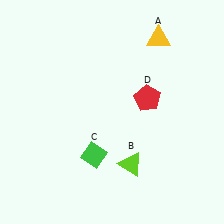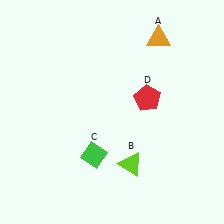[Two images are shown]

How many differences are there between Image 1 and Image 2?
There is 1 difference between the two images.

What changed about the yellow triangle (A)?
In Image 1, A is yellow. In Image 2, it changed to orange.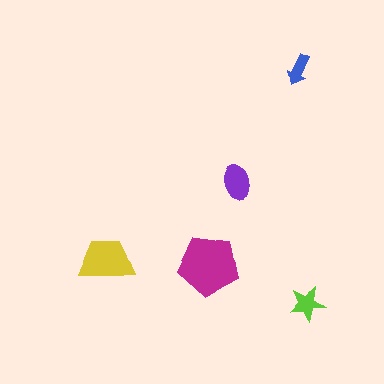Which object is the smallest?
The blue arrow.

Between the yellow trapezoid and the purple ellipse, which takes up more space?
The yellow trapezoid.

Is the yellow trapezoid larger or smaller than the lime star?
Larger.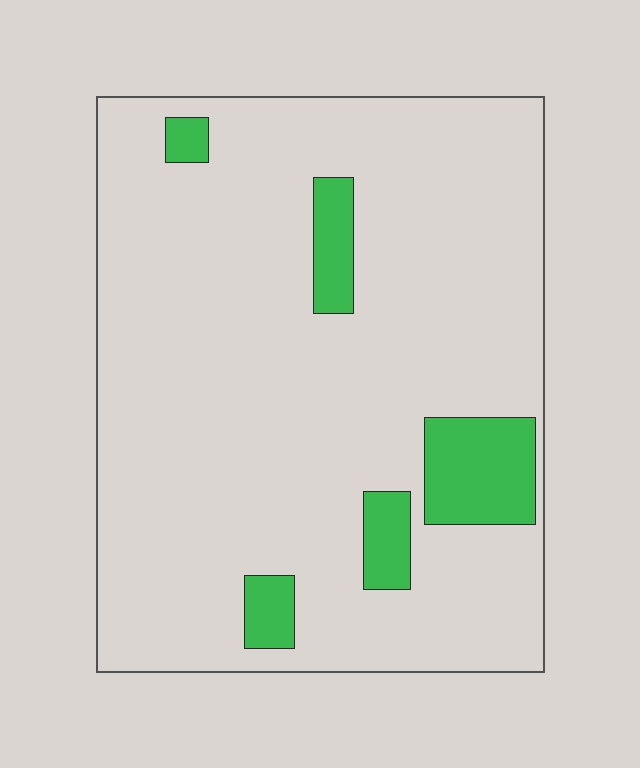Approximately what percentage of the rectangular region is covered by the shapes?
Approximately 10%.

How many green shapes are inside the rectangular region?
5.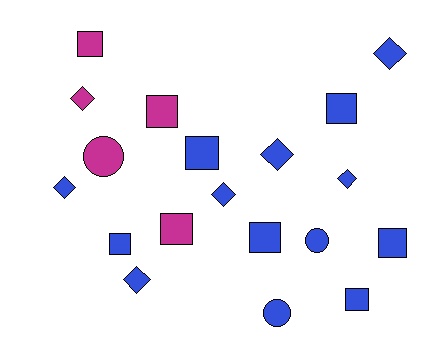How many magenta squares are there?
There are 3 magenta squares.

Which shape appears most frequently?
Square, with 9 objects.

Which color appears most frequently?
Blue, with 14 objects.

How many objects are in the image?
There are 19 objects.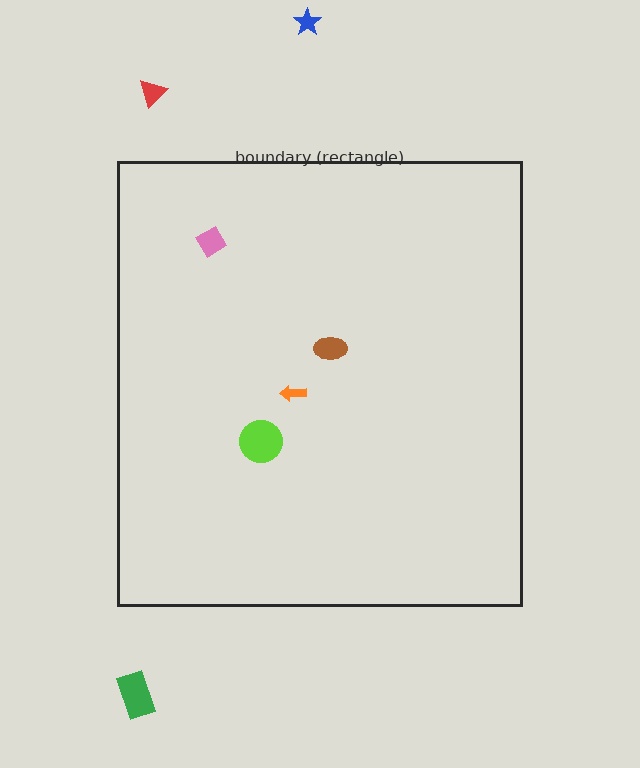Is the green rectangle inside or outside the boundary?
Outside.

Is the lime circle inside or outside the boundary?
Inside.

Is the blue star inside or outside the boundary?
Outside.